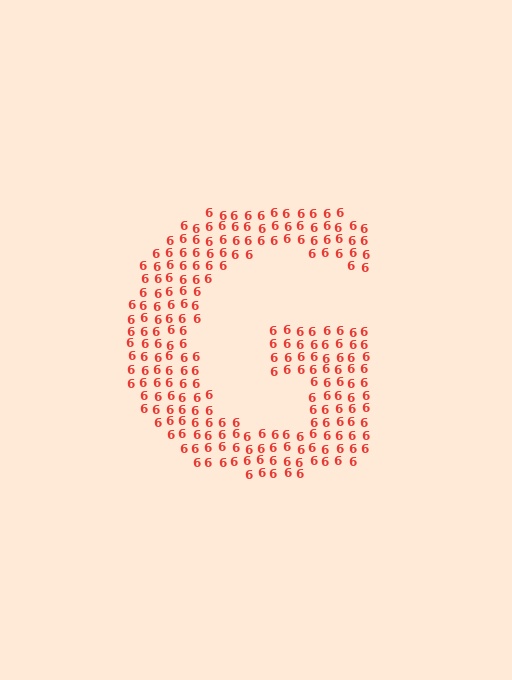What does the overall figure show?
The overall figure shows the letter G.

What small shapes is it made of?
It is made of small digit 6's.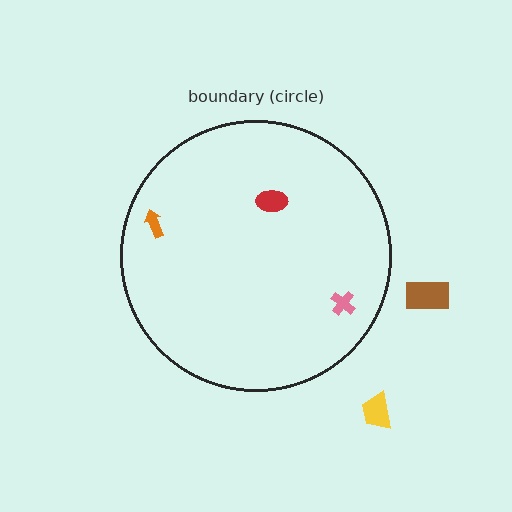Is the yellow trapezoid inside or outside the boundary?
Outside.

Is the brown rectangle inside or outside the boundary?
Outside.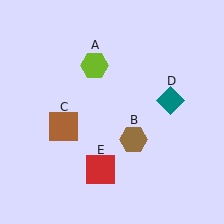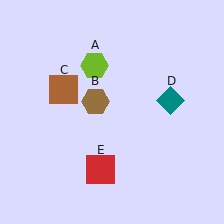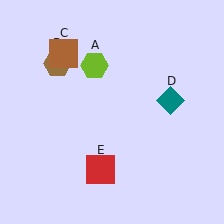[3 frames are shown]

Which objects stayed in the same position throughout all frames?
Lime hexagon (object A) and teal diamond (object D) and red square (object E) remained stationary.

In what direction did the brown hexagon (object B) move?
The brown hexagon (object B) moved up and to the left.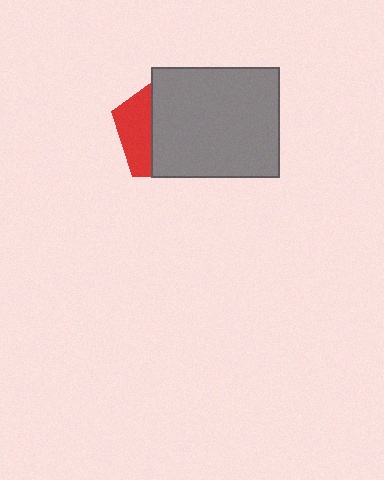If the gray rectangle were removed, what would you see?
You would see the complete red pentagon.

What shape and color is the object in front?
The object in front is a gray rectangle.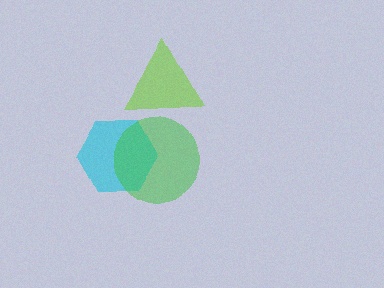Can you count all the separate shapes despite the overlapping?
Yes, there are 3 separate shapes.